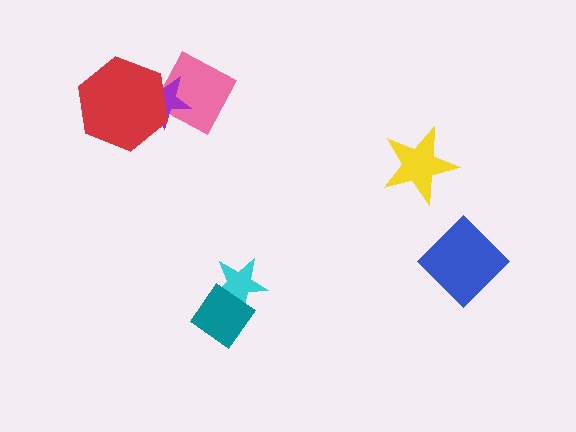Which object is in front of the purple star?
The red hexagon is in front of the purple star.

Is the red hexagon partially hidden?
No, no other shape covers it.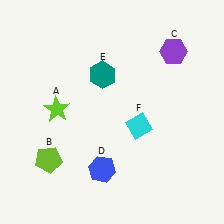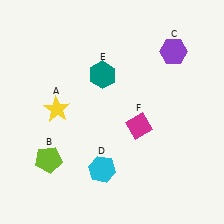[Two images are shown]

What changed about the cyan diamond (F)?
In Image 1, F is cyan. In Image 2, it changed to magenta.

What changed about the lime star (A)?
In Image 1, A is lime. In Image 2, it changed to yellow.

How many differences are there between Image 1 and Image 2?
There are 3 differences between the two images.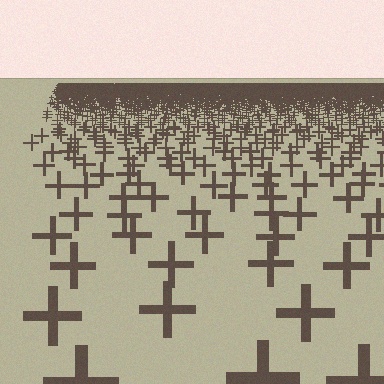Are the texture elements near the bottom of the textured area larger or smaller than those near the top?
Larger. Near the bottom, elements are closer to the viewer and appear at a bigger on-screen size.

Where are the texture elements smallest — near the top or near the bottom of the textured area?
Near the top.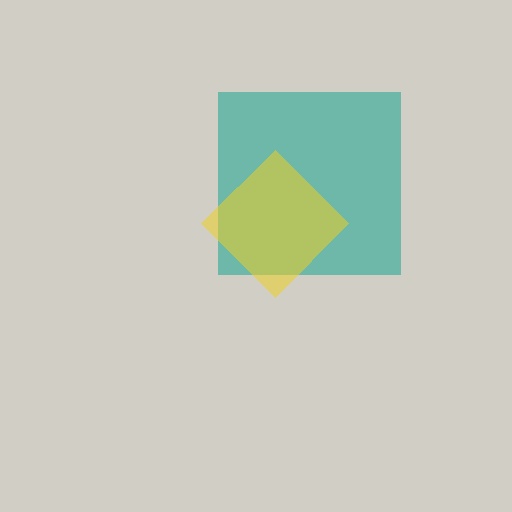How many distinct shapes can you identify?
There are 2 distinct shapes: a teal square, a yellow diamond.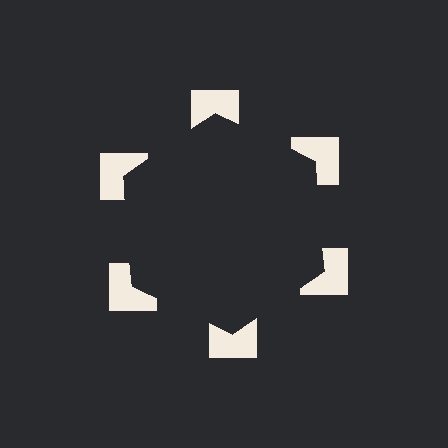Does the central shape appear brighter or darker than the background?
It typically appears slightly darker than the background, even though no actual brightness change is drawn.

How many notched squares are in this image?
There are 6 — one at each vertex of the illusory hexagon.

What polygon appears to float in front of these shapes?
An illusory hexagon — its edges are inferred from the aligned wedge cuts in the notched squares, not physically drawn.